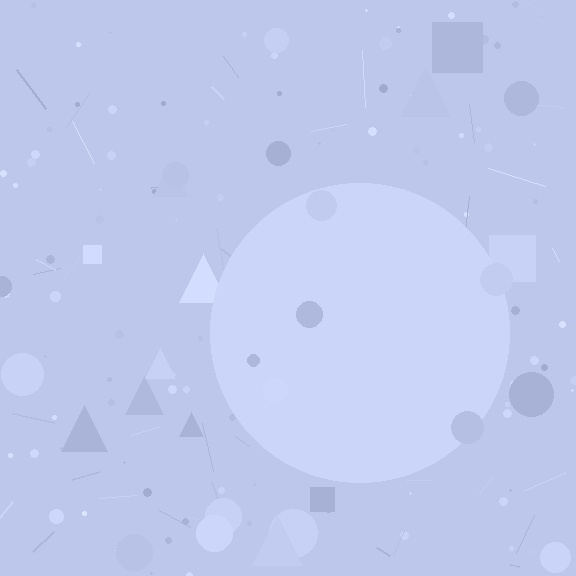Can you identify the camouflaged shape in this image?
The camouflaged shape is a circle.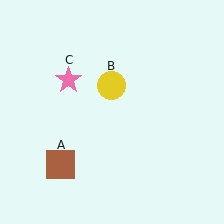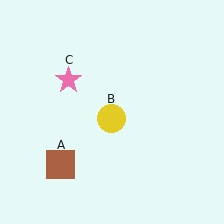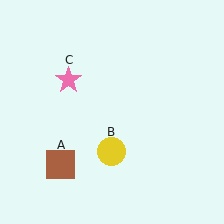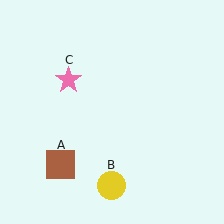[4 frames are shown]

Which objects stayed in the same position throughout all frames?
Brown square (object A) and pink star (object C) remained stationary.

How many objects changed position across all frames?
1 object changed position: yellow circle (object B).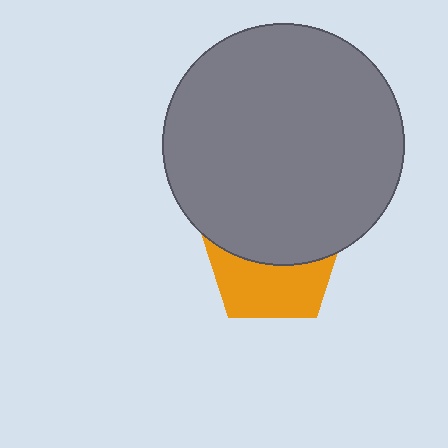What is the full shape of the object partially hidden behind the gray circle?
The partially hidden object is an orange pentagon.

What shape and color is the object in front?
The object in front is a gray circle.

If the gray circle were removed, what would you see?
You would see the complete orange pentagon.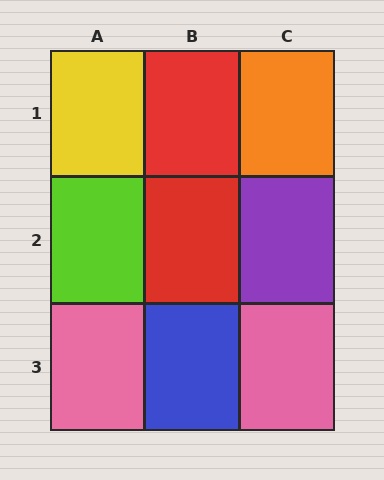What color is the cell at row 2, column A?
Lime.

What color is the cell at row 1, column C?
Orange.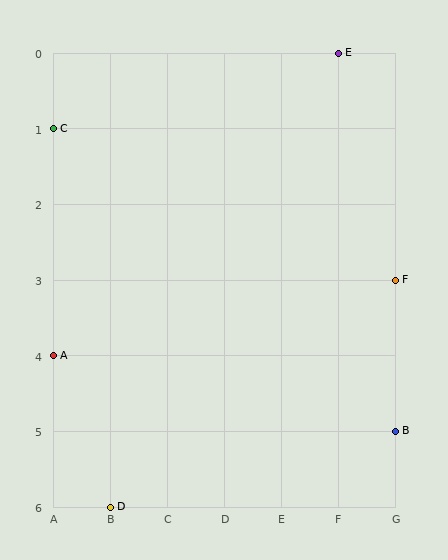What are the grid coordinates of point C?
Point C is at grid coordinates (A, 1).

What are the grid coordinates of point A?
Point A is at grid coordinates (A, 4).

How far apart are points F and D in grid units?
Points F and D are 5 columns and 3 rows apart (about 5.8 grid units diagonally).